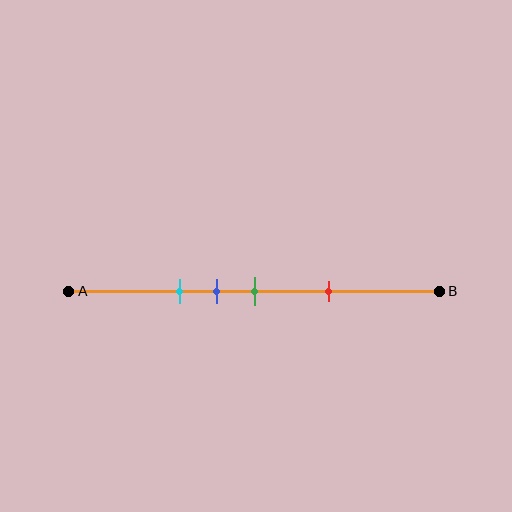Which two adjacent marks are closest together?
The blue and green marks are the closest adjacent pair.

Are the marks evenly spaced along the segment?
No, the marks are not evenly spaced.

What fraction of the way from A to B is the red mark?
The red mark is approximately 70% (0.7) of the way from A to B.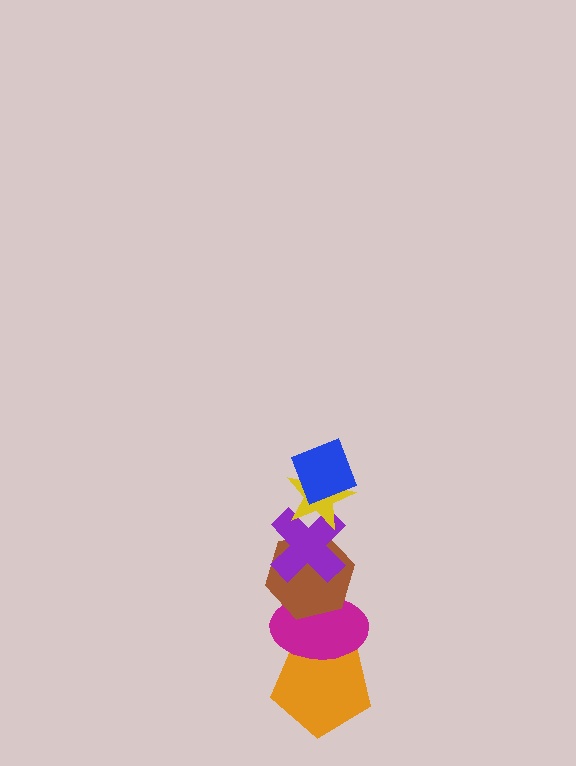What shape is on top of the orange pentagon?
The magenta ellipse is on top of the orange pentagon.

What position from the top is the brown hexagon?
The brown hexagon is 4th from the top.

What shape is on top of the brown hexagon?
The purple cross is on top of the brown hexagon.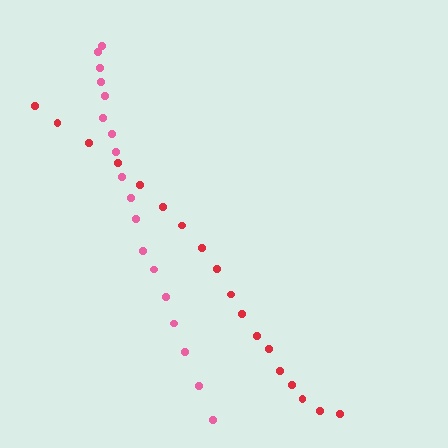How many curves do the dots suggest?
There are 2 distinct paths.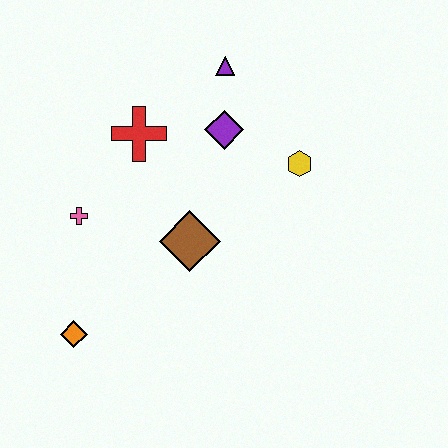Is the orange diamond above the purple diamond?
No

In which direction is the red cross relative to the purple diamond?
The red cross is to the left of the purple diamond.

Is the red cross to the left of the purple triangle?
Yes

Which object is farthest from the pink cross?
The yellow hexagon is farthest from the pink cross.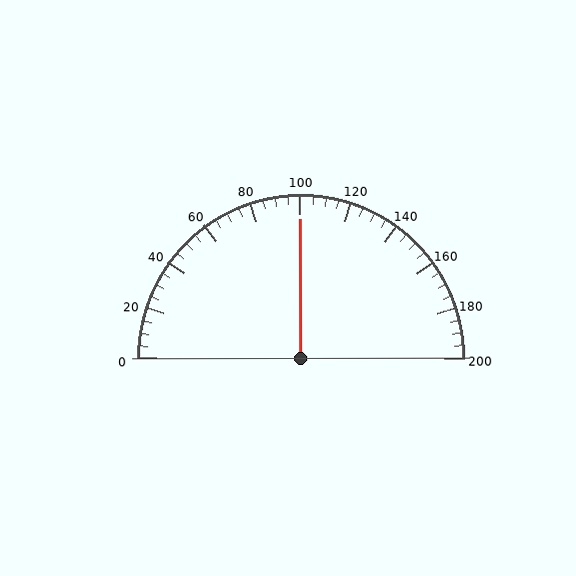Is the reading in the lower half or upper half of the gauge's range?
The reading is in the upper half of the range (0 to 200).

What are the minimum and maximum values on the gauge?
The gauge ranges from 0 to 200.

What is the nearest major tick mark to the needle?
The nearest major tick mark is 100.